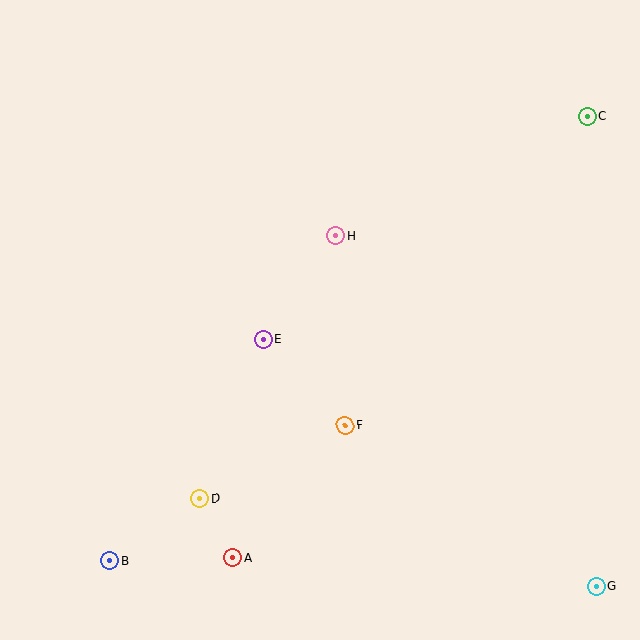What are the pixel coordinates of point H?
Point H is at (335, 236).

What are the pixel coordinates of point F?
Point F is at (345, 425).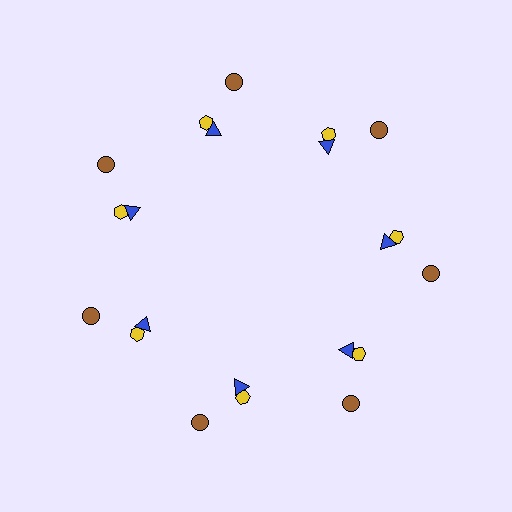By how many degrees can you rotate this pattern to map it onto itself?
The pattern maps onto itself every 51 degrees of rotation.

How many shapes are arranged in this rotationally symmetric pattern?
There are 21 shapes, arranged in 7 groups of 3.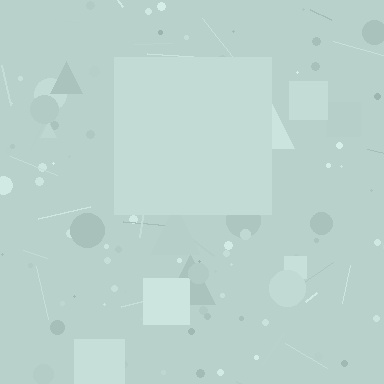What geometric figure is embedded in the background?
A square is embedded in the background.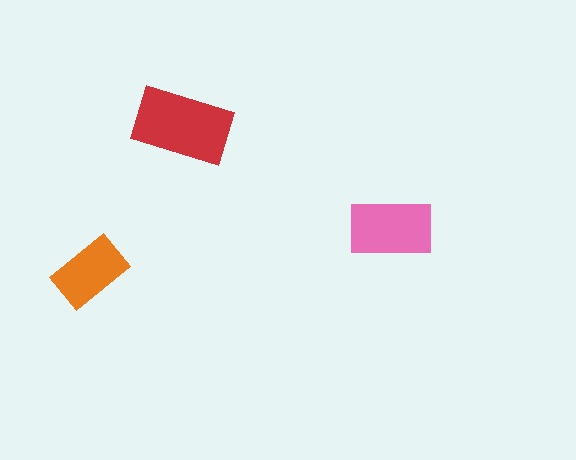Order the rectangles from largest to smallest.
the red one, the pink one, the orange one.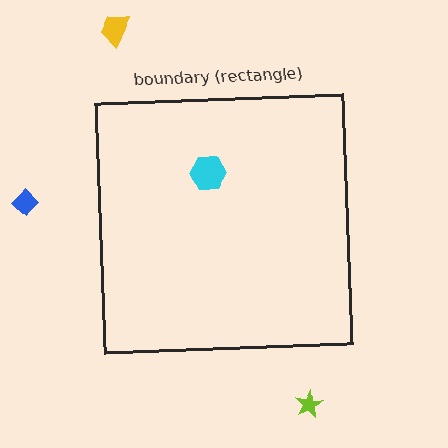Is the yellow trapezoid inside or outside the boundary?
Outside.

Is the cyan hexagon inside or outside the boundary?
Inside.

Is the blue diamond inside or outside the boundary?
Outside.